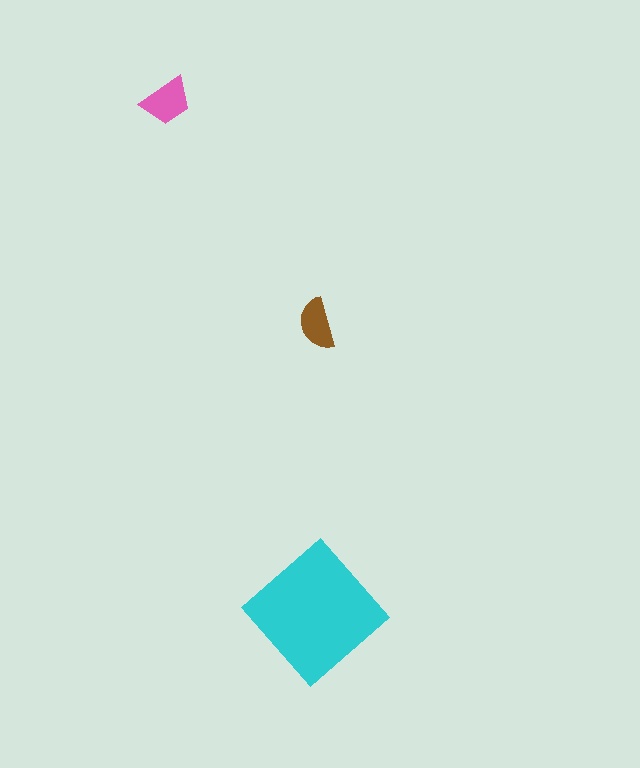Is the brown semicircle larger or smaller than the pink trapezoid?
Smaller.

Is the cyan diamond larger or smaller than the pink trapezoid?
Larger.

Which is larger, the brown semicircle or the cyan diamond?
The cyan diamond.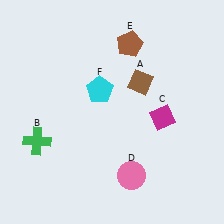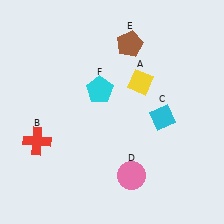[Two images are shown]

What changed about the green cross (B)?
In Image 1, B is green. In Image 2, it changed to red.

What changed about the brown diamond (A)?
In Image 1, A is brown. In Image 2, it changed to yellow.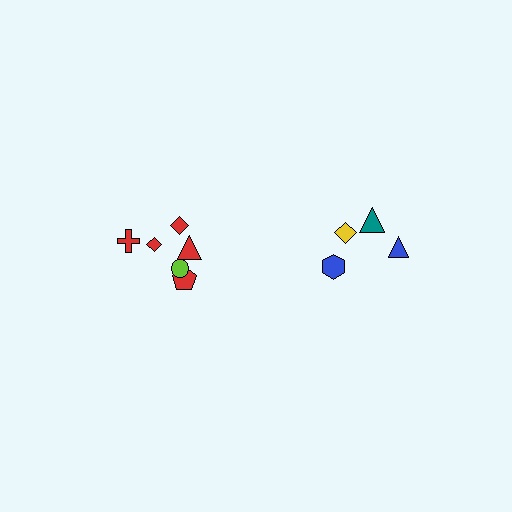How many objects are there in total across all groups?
There are 10 objects.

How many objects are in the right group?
There are 4 objects.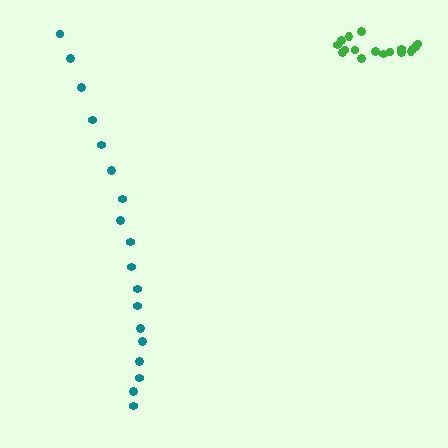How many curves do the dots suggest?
There are 2 distinct paths.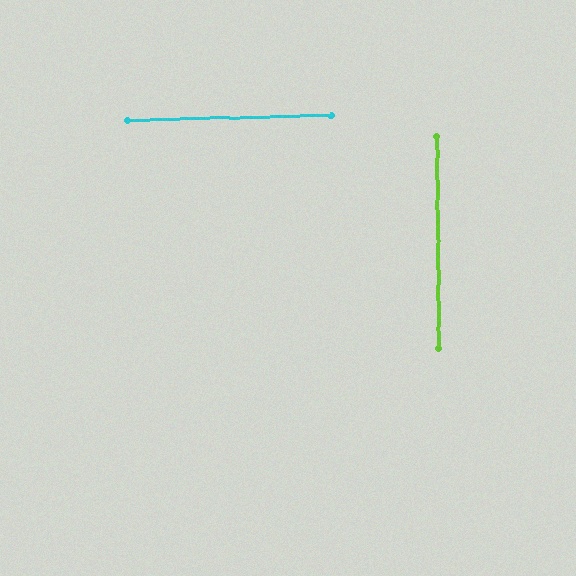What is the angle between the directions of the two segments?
Approximately 89 degrees.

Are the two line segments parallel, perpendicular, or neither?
Perpendicular — they meet at approximately 89°.